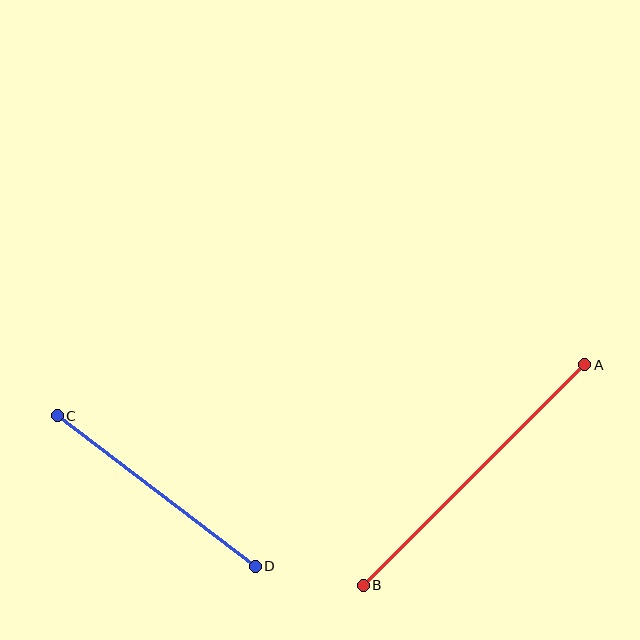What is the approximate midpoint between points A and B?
The midpoint is at approximately (474, 475) pixels.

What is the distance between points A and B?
The distance is approximately 313 pixels.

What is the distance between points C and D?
The distance is approximately 249 pixels.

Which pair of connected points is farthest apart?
Points A and B are farthest apart.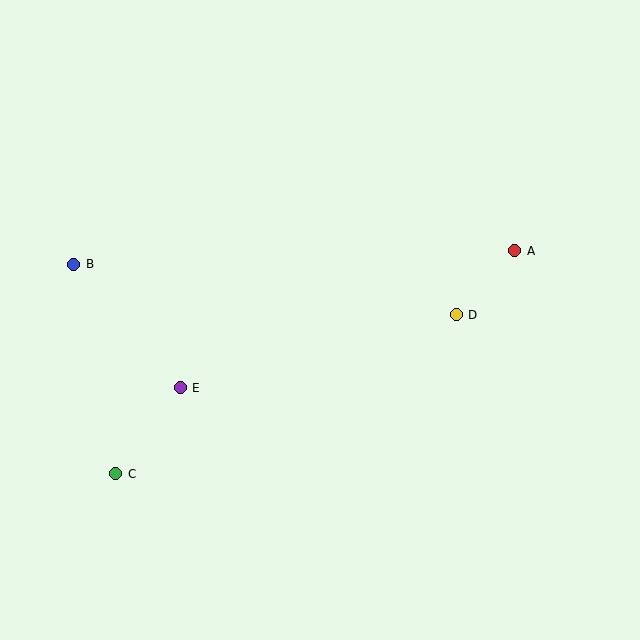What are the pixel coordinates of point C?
Point C is at (116, 474).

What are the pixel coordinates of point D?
Point D is at (456, 315).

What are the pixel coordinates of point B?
Point B is at (74, 264).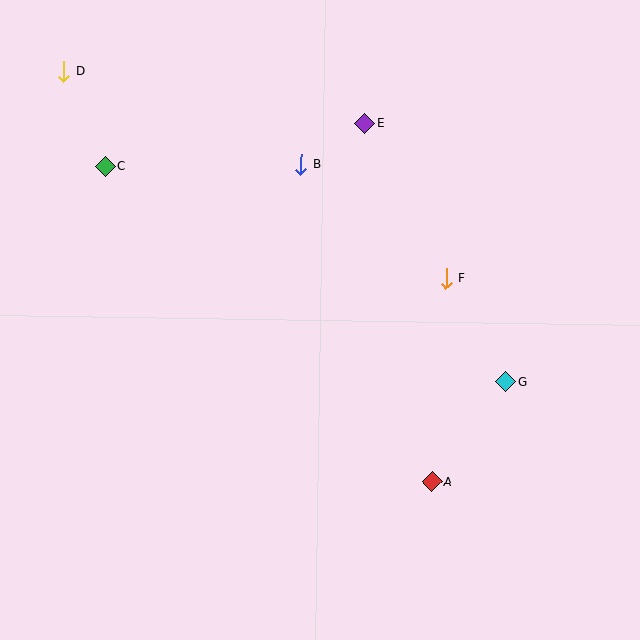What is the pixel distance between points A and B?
The distance between A and B is 343 pixels.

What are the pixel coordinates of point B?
Point B is at (301, 164).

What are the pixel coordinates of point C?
Point C is at (106, 166).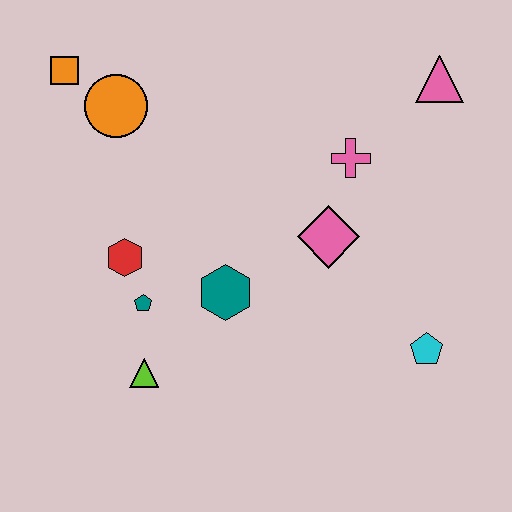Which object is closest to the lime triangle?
The teal pentagon is closest to the lime triangle.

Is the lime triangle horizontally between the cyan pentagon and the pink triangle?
No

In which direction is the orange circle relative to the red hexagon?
The orange circle is above the red hexagon.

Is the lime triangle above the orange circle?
No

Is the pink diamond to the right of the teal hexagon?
Yes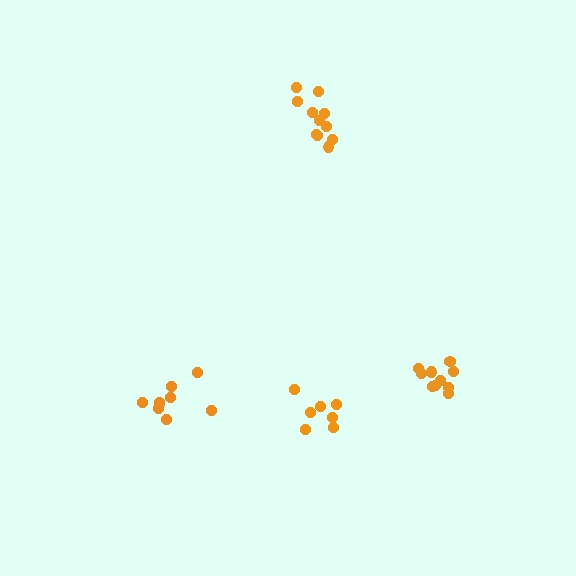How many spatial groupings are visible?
There are 4 spatial groupings.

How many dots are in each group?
Group 1: 7 dots, Group 2: 10 dots, Group 3: 9 dots, Group 4: 11 dots (37 total).